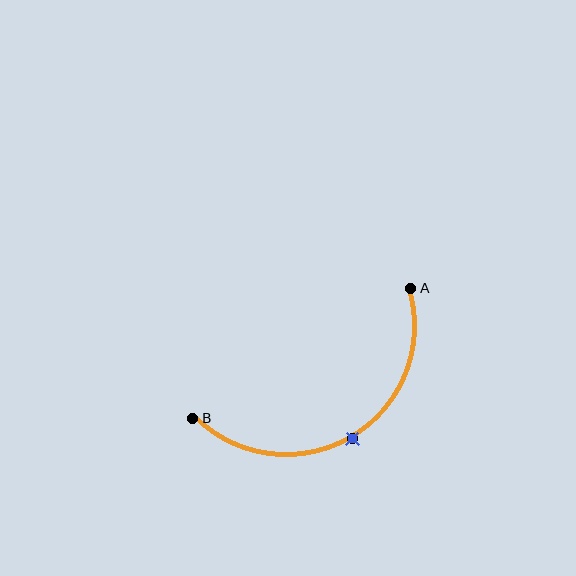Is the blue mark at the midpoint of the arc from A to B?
Yes. The blue mark lies on the arc at equal arc-length from both A and B — it is the arc midpoint.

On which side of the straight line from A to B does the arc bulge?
The arc bulges below the straight line connecting A and B.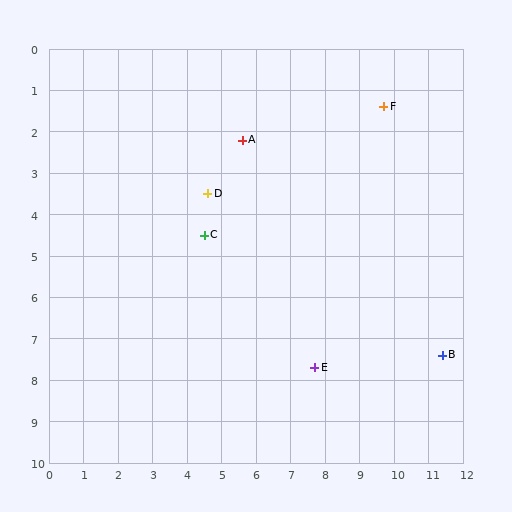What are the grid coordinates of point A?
Point A is at approximately (5.6, 2.2).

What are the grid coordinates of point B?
Point B is at approximately (11.4, 7.4).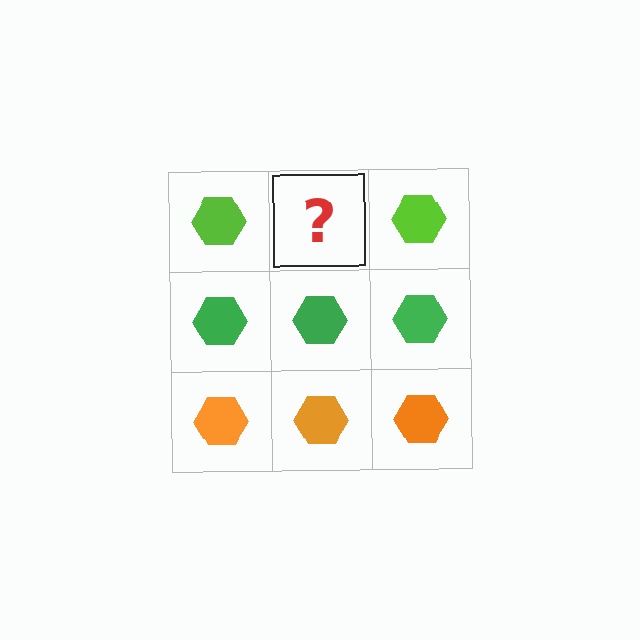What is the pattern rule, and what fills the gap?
The rule is that each row has a consistent color. The gap should be filled with a lime hexagon.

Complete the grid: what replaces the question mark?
The question mark should be replaced with a lime hexagon.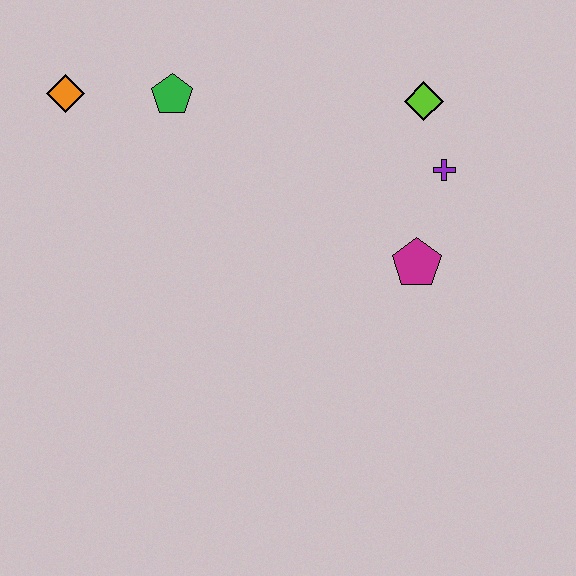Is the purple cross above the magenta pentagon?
Yes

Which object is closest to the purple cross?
The lime diamond is closest to the purple cross.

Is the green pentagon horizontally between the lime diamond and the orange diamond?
Yes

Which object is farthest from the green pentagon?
The magenta pentagon is farthest from the green pentagon.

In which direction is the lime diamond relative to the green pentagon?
The lime diamond is to the right of the green pentagon.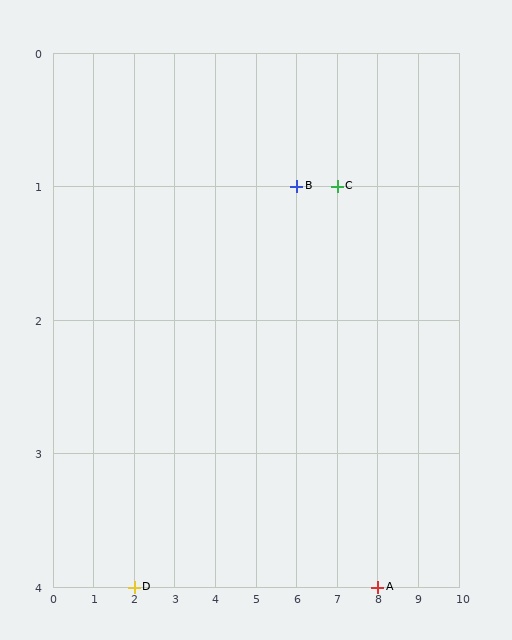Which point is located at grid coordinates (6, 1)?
Point B is at (6, 1).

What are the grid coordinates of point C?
Point C is at grid coordinates (7, 1).